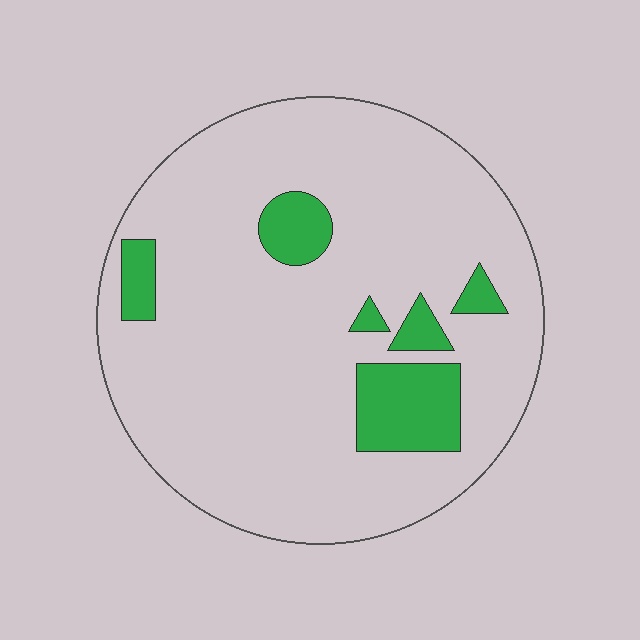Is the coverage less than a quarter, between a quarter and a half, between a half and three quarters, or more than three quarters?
Less than a quarter.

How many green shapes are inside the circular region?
6.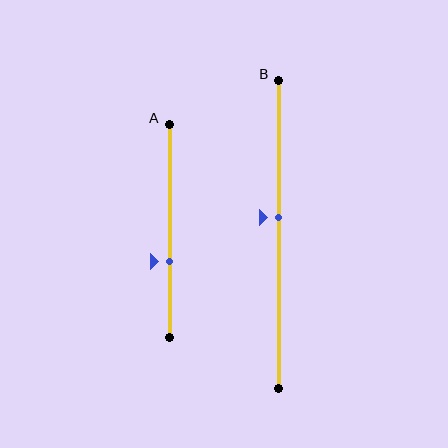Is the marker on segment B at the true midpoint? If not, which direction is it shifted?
No, the marker on segment B is shifted upward by about 5% of the segment length.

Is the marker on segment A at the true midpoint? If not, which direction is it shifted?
No, the marker on segment A is shifted downward by about 14% of the segment length.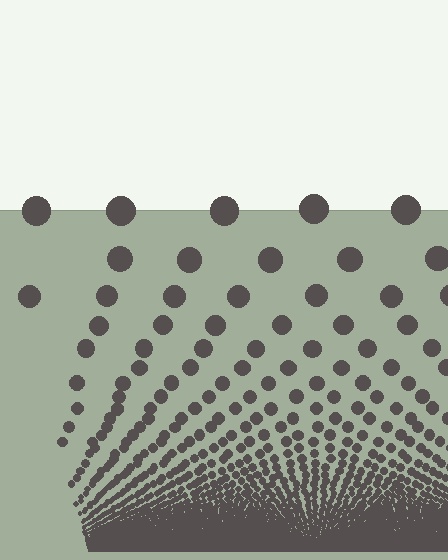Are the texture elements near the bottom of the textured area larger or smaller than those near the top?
Smaller. The gradient is inverted — elements near the bottom are smaller and denser.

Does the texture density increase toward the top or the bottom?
Density increases toward the bottom.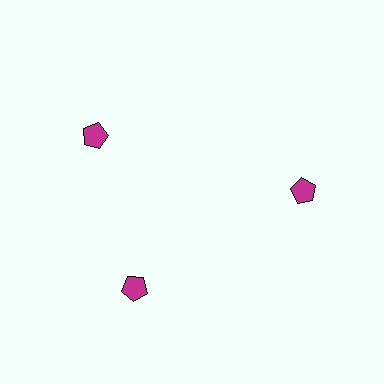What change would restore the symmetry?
The symmetry would be restored by rotating it back into even spacing with its neighbors so that all 3 pentagons sit at equal angles and equal distance from the center.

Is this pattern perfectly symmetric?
No. The 3 magenta pentagons are arranged in a ring, but one element near the 11 o'clock position is rotated out of alignment along the ring, breaking the 3-fold rotational symmetry.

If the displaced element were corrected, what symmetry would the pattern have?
It would have 3-fold rotational symmetry — the pattern would map onto itself every 120 degrees.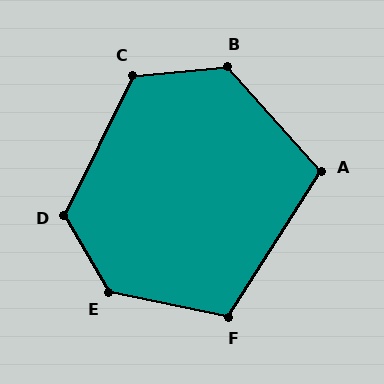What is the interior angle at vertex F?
Approximately 111 degrees (obtuse).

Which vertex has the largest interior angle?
E, at approximately 132 degrees.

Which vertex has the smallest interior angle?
A, at approximately 106 degrees.